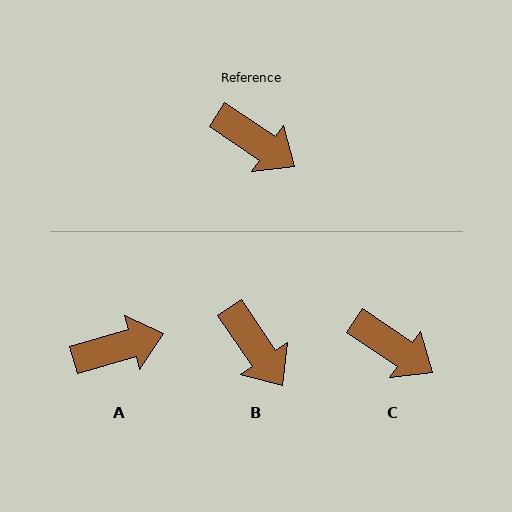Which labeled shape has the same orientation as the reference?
C.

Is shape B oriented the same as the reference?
No, it is off by about 22 degrees.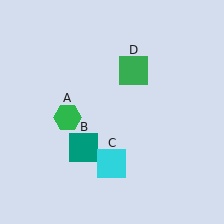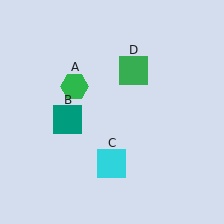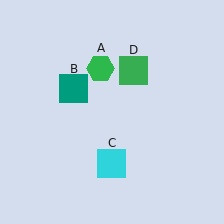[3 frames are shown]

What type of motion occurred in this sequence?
The green hexagon (object A), teal square (object B) rotated clockwise around the center of the scene.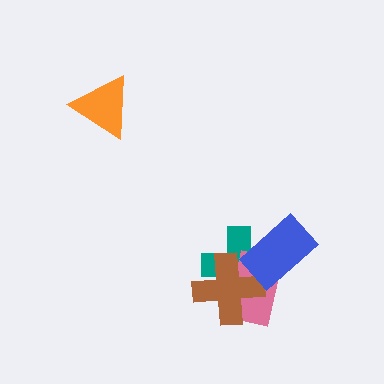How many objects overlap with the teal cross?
3 objects overlap with the teal cross.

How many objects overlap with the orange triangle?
0 objects overlap with the orange triangle.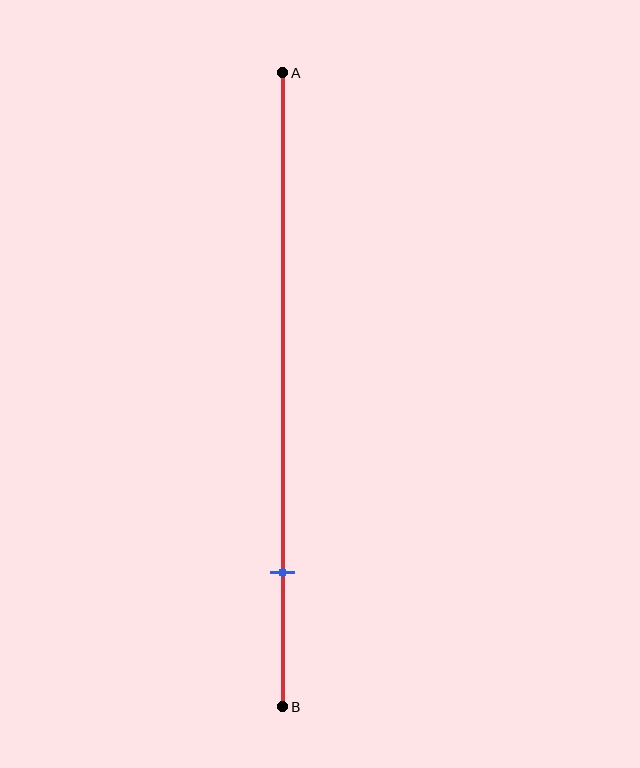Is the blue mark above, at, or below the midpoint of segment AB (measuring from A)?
The blue mark is below the midpoint of segment AB.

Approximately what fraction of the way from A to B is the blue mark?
The blue mark is approximately 80% of the way from A to B.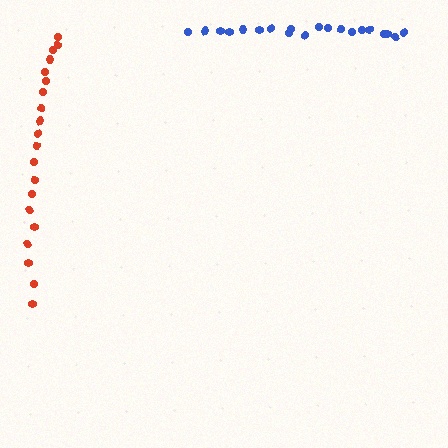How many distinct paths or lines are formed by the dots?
There are 2 distinct paths.